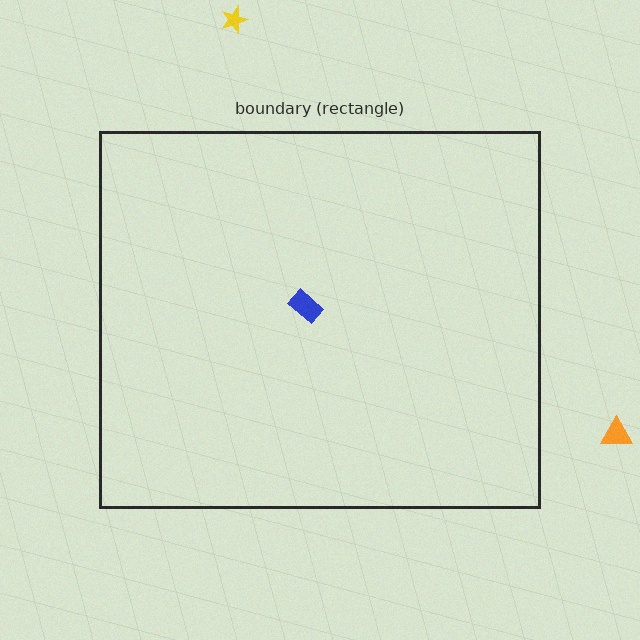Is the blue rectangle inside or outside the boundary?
Inside.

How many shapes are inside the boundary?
1 inside, 2 outside.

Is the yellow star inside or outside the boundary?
Outside.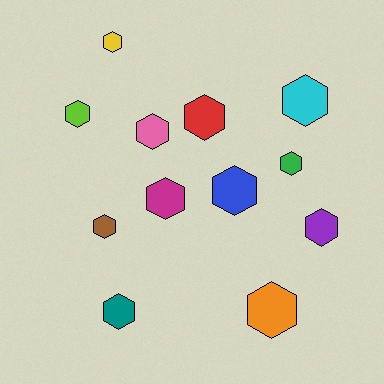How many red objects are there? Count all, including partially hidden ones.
There is 1 red object.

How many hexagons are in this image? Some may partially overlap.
There are 12 hexagons.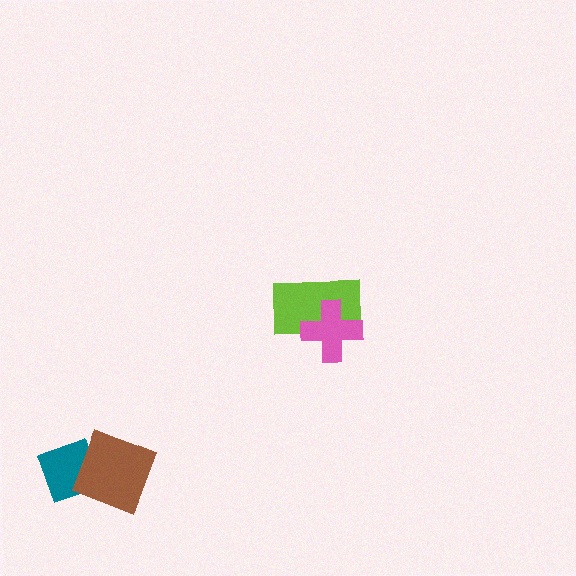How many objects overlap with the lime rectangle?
1 object overlaps with the lime rectangle.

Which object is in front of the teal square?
The brown square is in front of the teal square.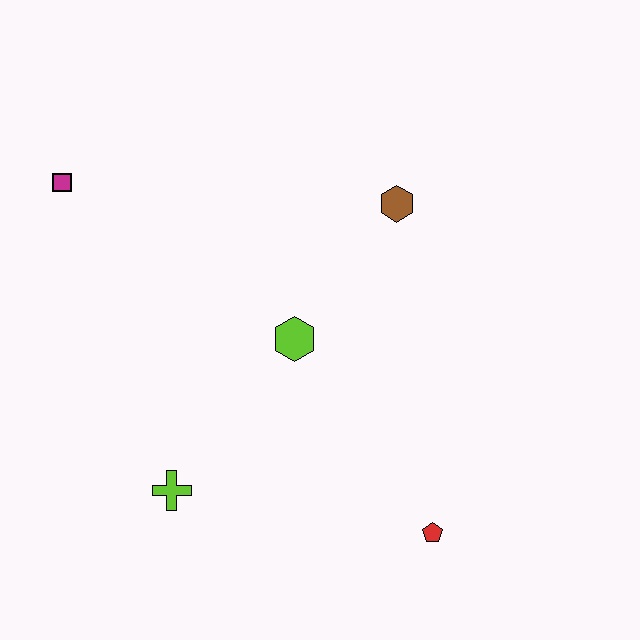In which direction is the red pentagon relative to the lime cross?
The red pentagon is to the right of the lime cross.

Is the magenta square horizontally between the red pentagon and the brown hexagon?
No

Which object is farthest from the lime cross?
The brown hexagon is farthest from the lime cross.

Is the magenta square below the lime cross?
No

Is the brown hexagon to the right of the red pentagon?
No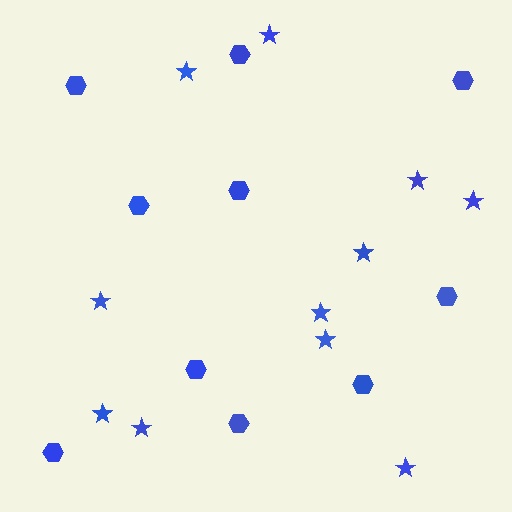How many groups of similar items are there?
There are 2 groups: one group of stars (11) and one group of hexagons (10).